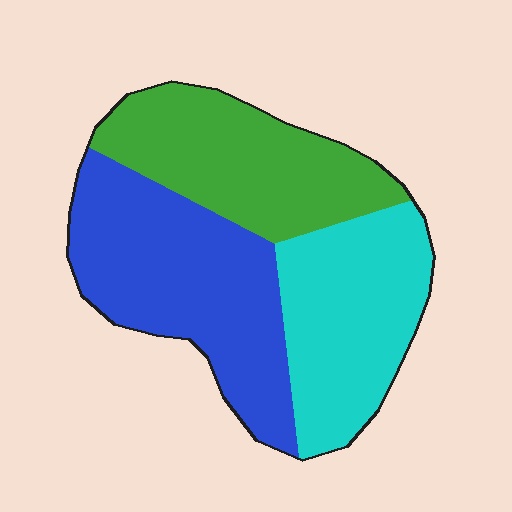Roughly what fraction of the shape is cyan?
Cyan takes up about one third (1/3) of the shape.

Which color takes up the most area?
Blue, at roughly 40%.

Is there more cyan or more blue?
Blue.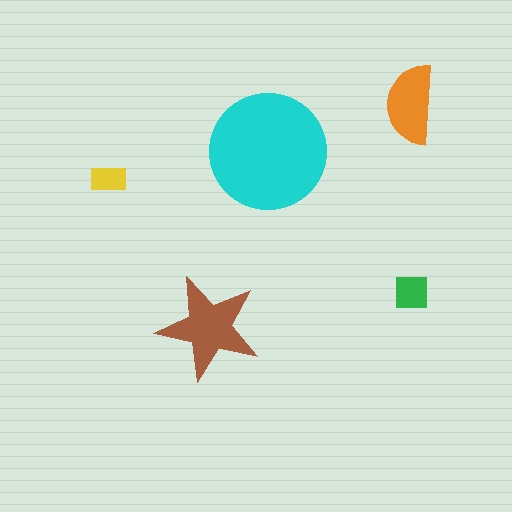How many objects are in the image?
There are 5 objects in the image.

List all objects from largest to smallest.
The cyan circle, the brown star, the orange semicircle, the green square, the yellow rectangle.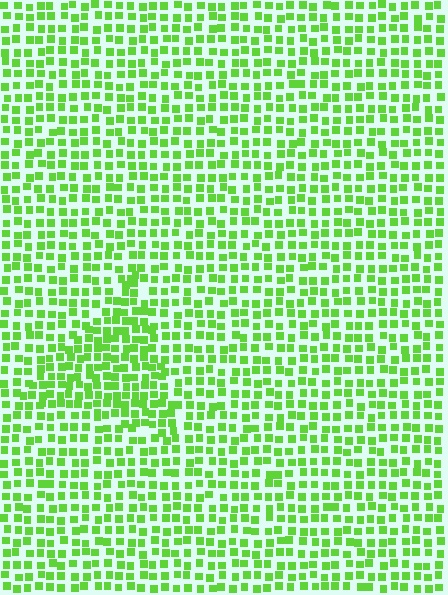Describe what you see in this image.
The image contains small lime elements arranged at two different densities. A triangle-shaped region is visible where the elements are more densely packed than the surrounding area.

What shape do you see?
I see a triangle.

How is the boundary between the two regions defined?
The boundary is defined by a change in element density (approximately 1.5x ratio). All elements are the same color, size, and shape.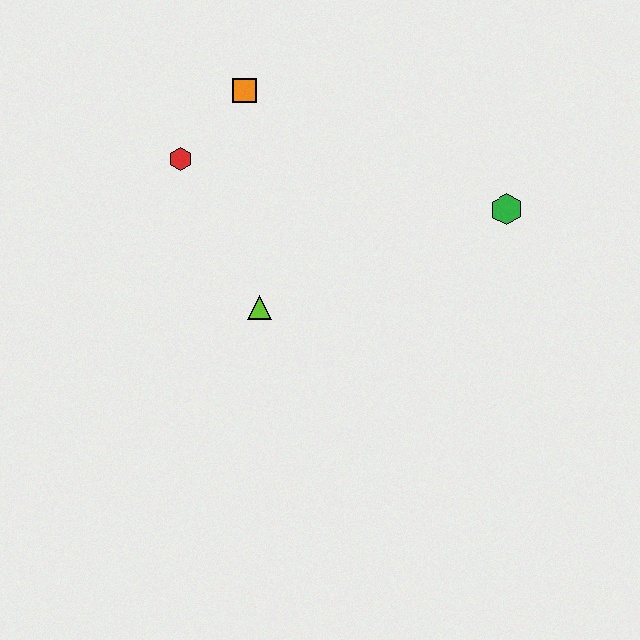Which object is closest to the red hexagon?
The orange square is closest to the red hexagon.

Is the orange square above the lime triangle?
Yes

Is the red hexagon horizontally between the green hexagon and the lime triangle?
No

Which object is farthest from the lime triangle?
The green hexagon is farthest from the lime triangle.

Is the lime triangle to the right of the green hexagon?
No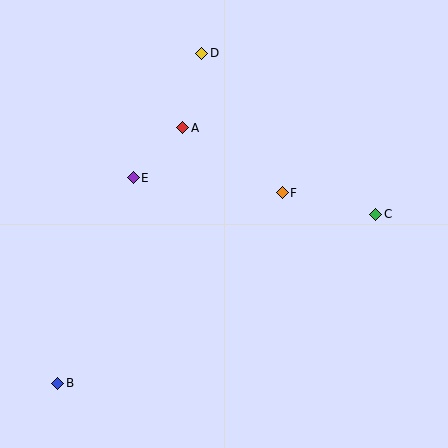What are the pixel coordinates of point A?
Point A is at (183, 128).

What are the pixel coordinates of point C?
Point C is at (376, 214).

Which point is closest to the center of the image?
Point F at (282, 193) is closest to the center.